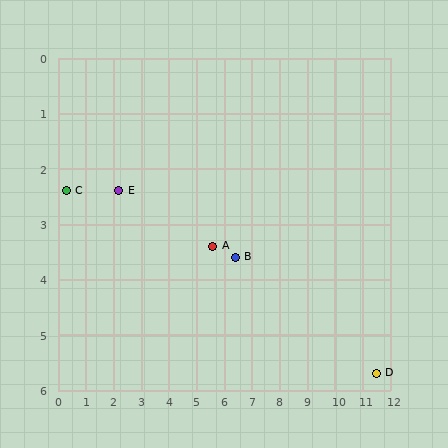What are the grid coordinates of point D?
Point D is at approximately (11.5, 5.7).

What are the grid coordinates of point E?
Point E is at approximately (2.2, 2.4).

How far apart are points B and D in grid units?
Points B and D are about 5.5 grid units apart.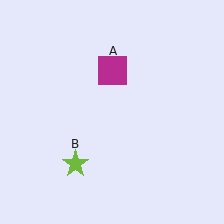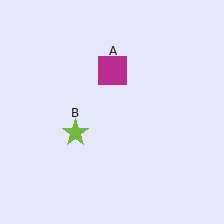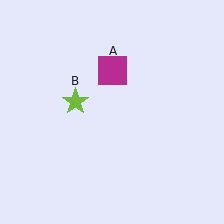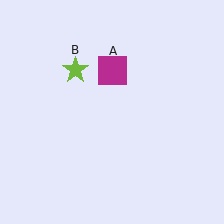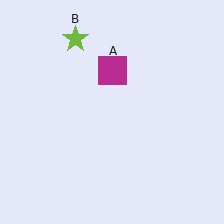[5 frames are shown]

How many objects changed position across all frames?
1 object changed position: lime star (object B).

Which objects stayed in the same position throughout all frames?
Magenta square (object A) remained stationary.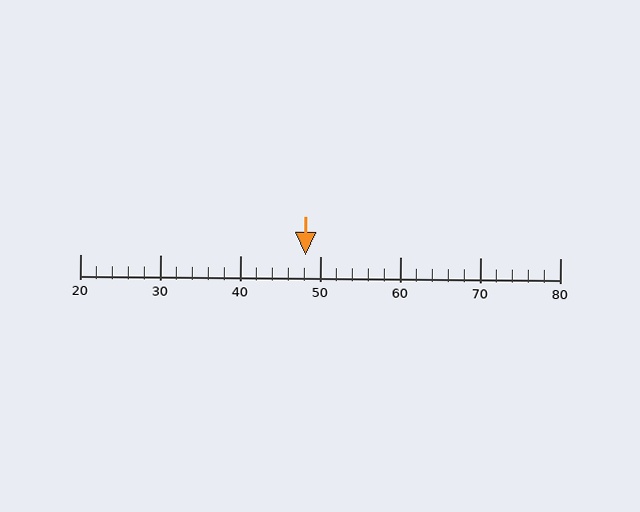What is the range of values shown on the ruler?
The ruler shows values from 20 to 80.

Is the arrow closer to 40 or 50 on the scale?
The arrow is closer to 50.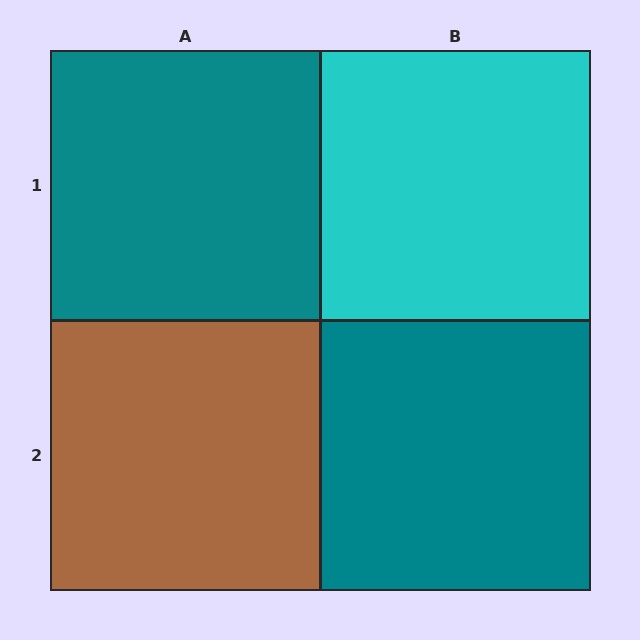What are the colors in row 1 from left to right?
Teal, cyan.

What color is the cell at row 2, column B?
Teal.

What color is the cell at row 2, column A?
Brown.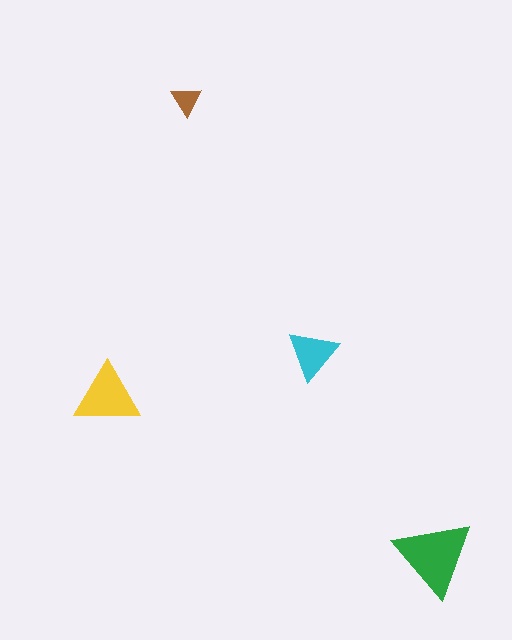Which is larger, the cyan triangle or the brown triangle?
The cyan one.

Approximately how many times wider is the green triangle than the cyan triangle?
About 1.5 times wider.